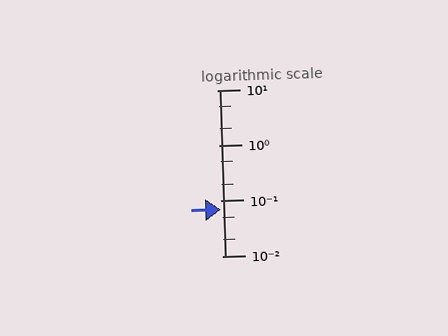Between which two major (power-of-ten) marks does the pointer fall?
The pointer is between 0.01 and 0.1.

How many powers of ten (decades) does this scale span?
The scale spans 3 decades, from 0.01 to 10.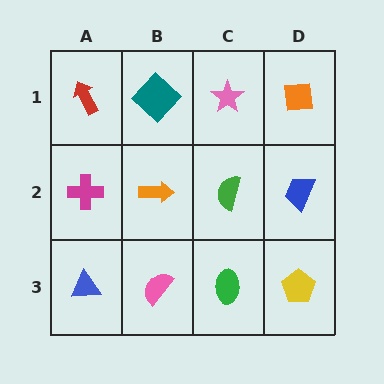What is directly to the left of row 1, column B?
A red arrow.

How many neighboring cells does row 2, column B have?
4.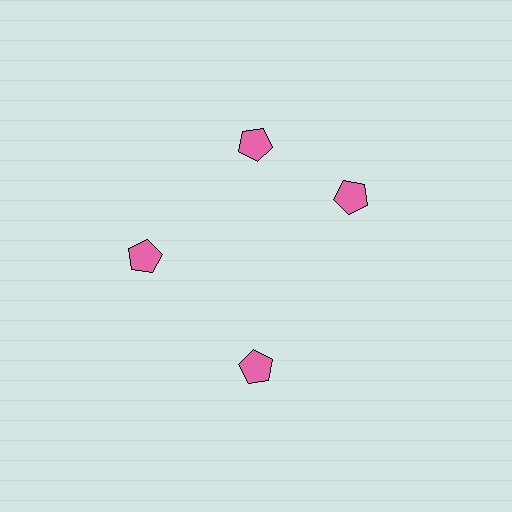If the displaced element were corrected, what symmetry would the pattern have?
It would have 4-fold rotational symmetry — the pattern would map onto itself every 90 degrees.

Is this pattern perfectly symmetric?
No. The 4 pink pentagons are arranged in a ring, but one element near the 3 o'clock position is rotated out of alignment along the ring, breaking the 4-fold rotational symmetry.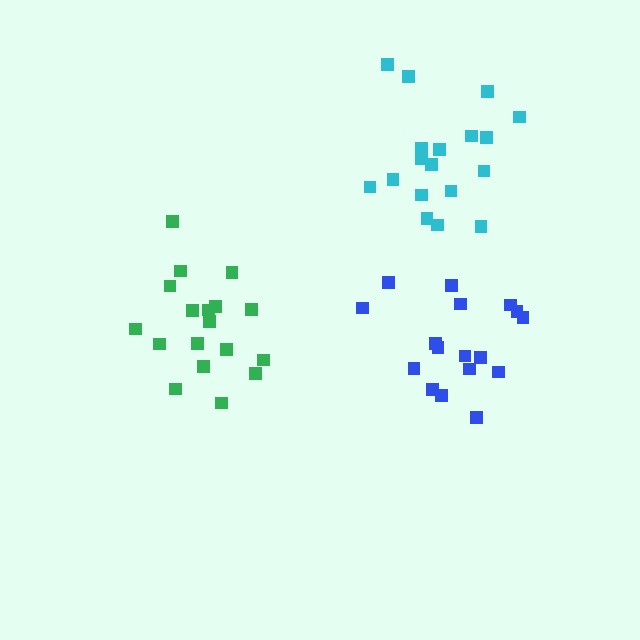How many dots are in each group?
Group 1: 18 dots, Group 2: 17 dots, Group 3: 18 dots (53 total).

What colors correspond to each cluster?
The clusters are colored: green, blue, cyan.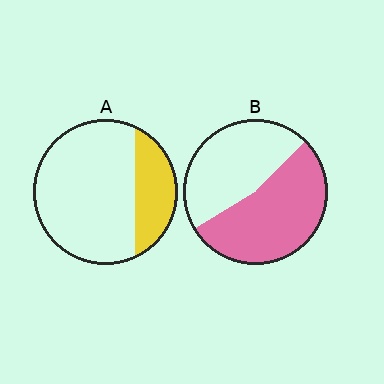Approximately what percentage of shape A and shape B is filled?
A is approximately 25% and B is approximately 55%.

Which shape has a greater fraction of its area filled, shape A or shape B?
Shape B.